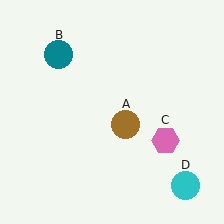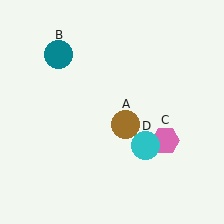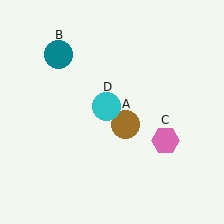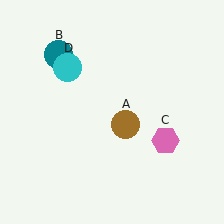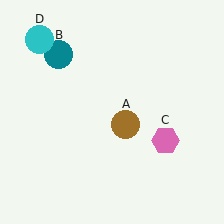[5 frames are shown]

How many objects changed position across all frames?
1 object changed position: cyan circle (object D).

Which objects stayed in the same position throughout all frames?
Brown circle (object A) and teal circle (object B) and pink hexagon (object C) remained stationary.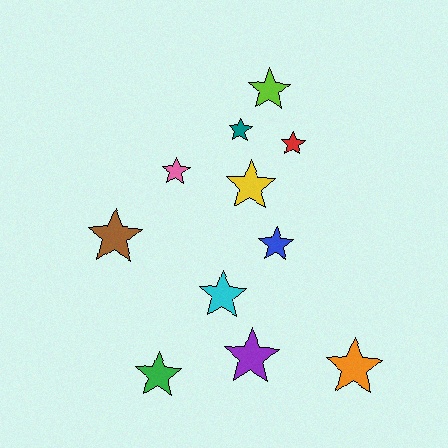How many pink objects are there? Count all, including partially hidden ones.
There is 1 pink object.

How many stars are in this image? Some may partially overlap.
There are 11 stars.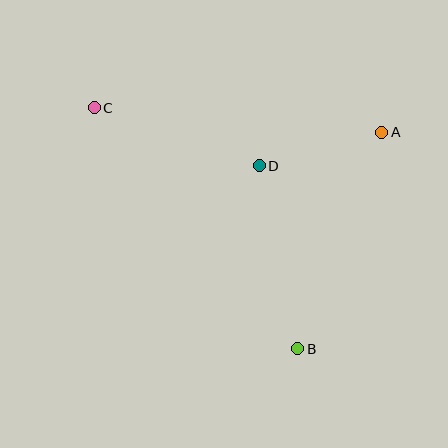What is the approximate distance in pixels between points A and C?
The distance between A and C is approximately 289 pixels.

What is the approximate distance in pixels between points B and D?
The distance between B and D is approximately 187 pixels.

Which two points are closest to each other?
Points A and D are closest to each other.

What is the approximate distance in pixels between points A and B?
The distance between A and B is approximately 232 pixels.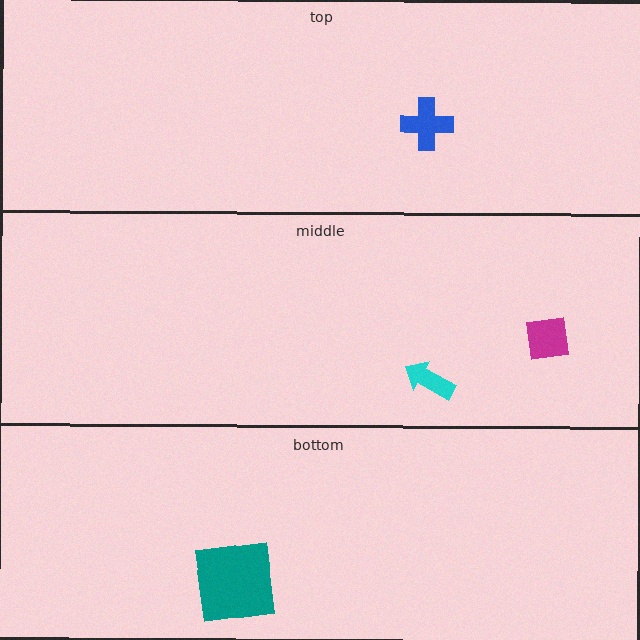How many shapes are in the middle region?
2.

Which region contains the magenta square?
The middle region.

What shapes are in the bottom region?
The teal square.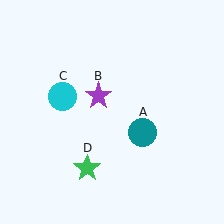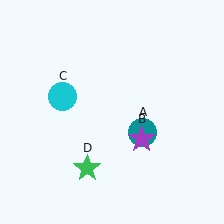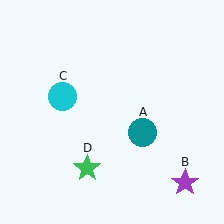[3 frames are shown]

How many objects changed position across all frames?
1 object changed position: purple star (object B).